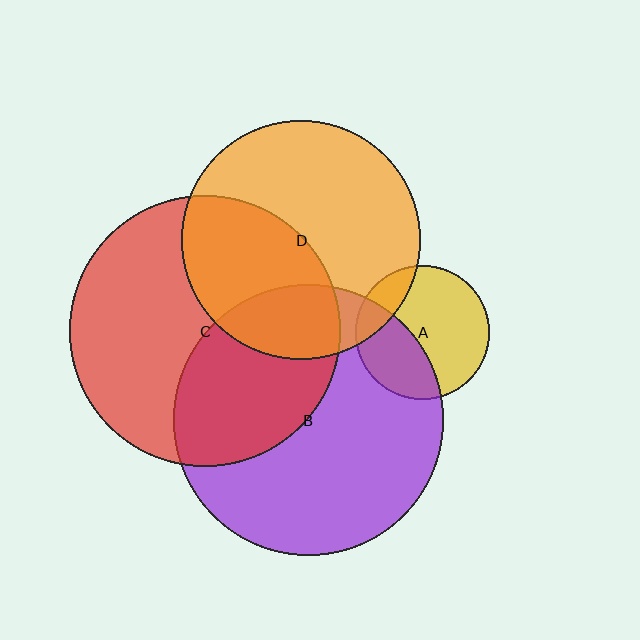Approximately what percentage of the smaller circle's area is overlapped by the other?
Approximately 20%.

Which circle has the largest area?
Circle C (red).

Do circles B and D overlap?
Yes.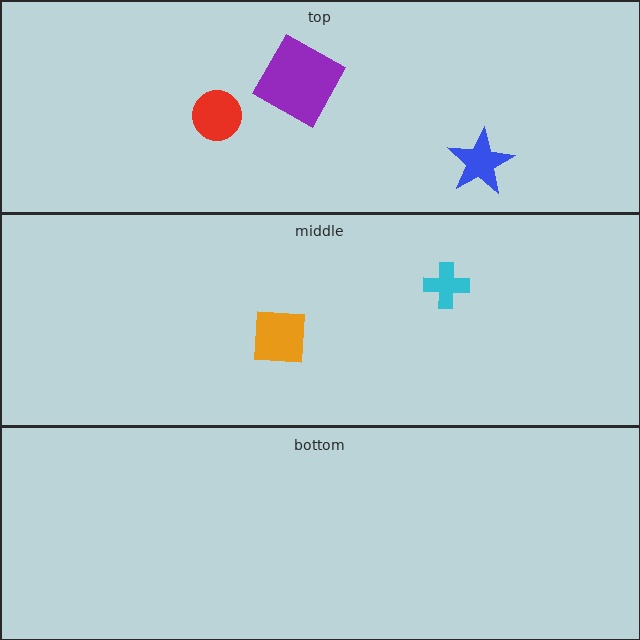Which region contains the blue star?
The top region.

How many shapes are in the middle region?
2.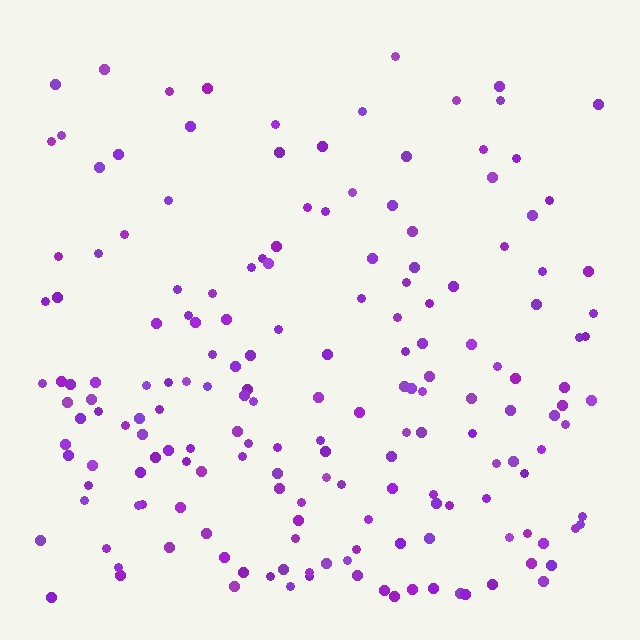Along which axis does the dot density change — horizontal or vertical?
Vertical.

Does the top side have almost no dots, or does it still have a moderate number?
Still a moderate number, just noticeably fewer than the bottom.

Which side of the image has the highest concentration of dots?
The bottom.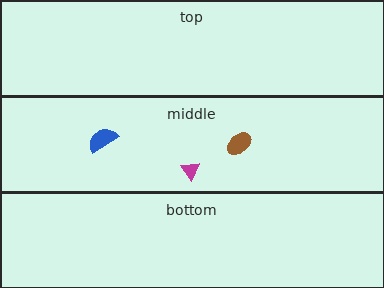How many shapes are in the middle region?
3.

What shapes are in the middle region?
The magenta triangle, the blue semicircle, the brown ellipse.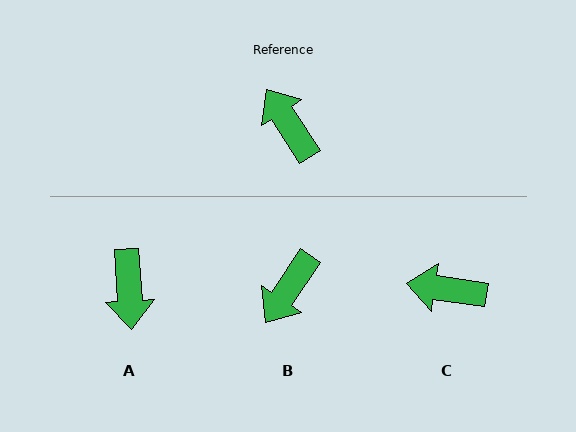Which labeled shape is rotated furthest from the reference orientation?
A, about 151 degrees away.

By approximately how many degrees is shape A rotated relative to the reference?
Approximately 151 degrees counter-clockwise.